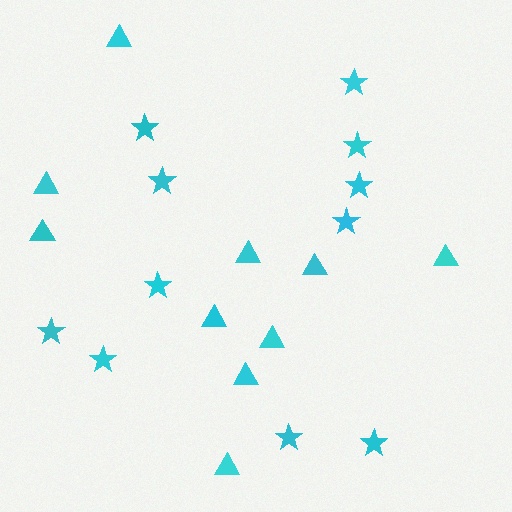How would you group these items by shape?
There are 2 groups: one group of triangles (10) and one group of stars (11).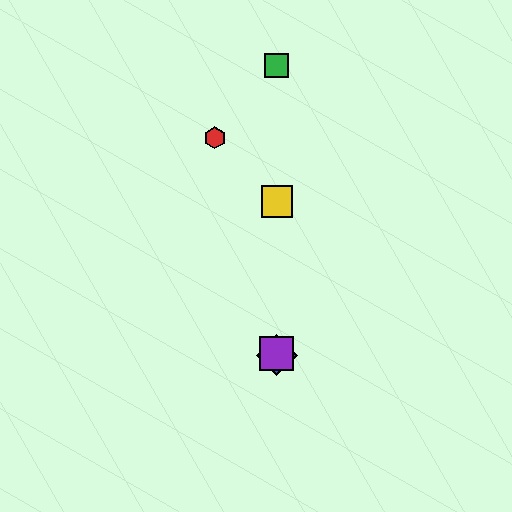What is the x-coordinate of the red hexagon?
The red hexagon is at x≈215.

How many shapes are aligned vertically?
4 shapes (the blue diamond, the green square, the yellow square, the purple square) are aligned vertically.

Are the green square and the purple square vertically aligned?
Yes, both are at x≈277.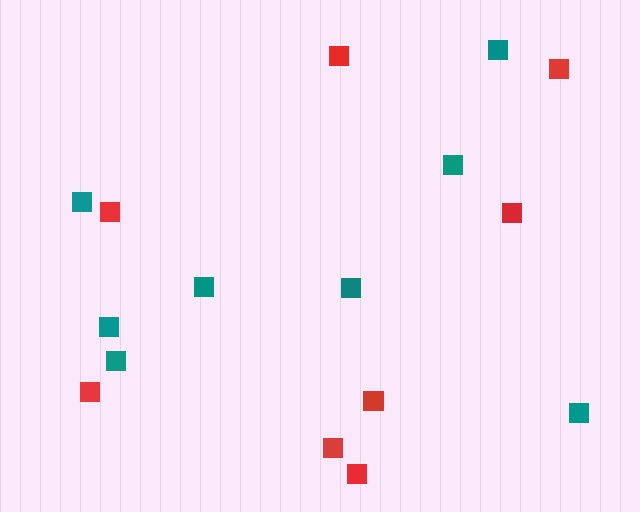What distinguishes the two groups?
There are 2 groups: one group of red squares (8) and one group of teal squares (8).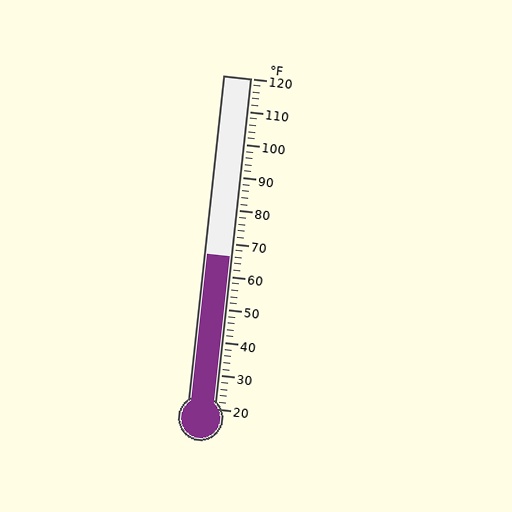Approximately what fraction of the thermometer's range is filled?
The thermometer is filled to approximately 45% of its range.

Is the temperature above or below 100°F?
The temperature is below 100°F.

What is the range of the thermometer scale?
The thermometer scale ranges from 20°F to 120°F.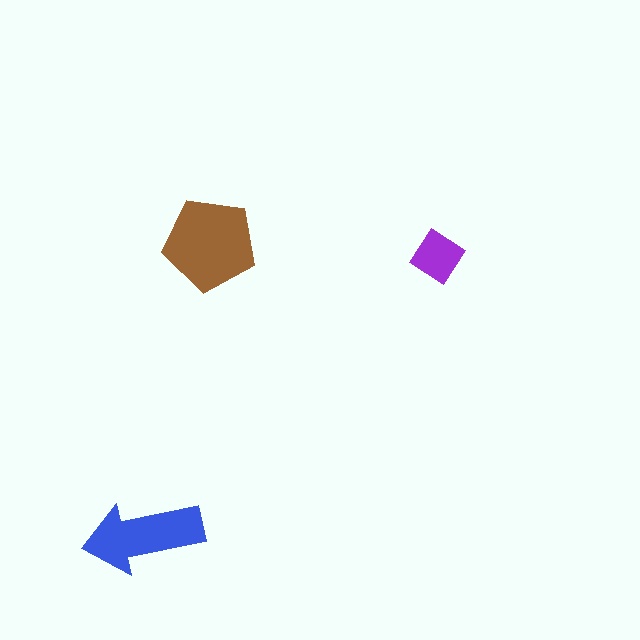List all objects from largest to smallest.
The brown pentagon, the blue arrow, the purple diamond.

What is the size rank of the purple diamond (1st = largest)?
3rd.